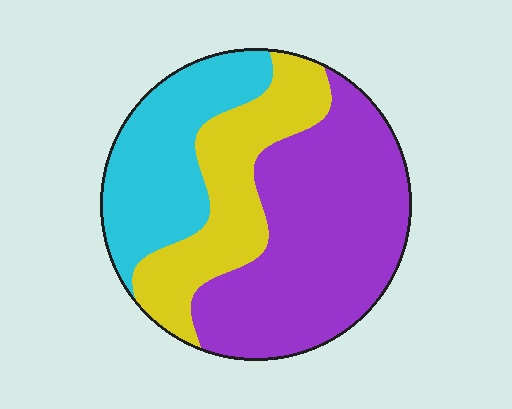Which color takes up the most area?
Purple, at roughly 50%.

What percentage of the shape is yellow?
Yellow covers around 25% of the shape.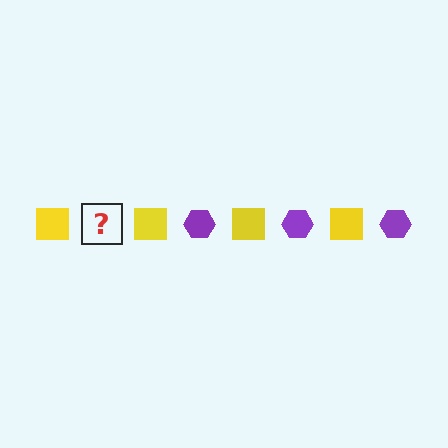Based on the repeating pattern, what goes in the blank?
The blank should be a purple hexagon.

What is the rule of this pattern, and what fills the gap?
The rule is that the pattern alternates between yellow square and purple hexagon. The gap should be filled with a purple hexagon.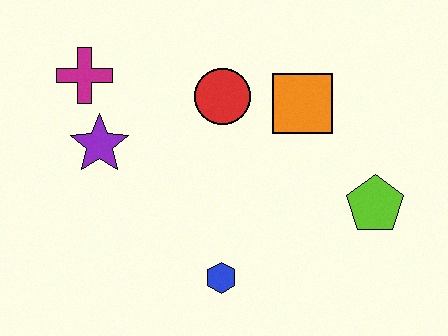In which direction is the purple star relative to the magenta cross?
The purple star is below the magenta cross.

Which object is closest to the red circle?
The orange square is closest to the red circle.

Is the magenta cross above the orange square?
Yes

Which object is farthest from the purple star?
The lime pentagon is farthest from the purple star.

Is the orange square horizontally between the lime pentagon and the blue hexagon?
Yes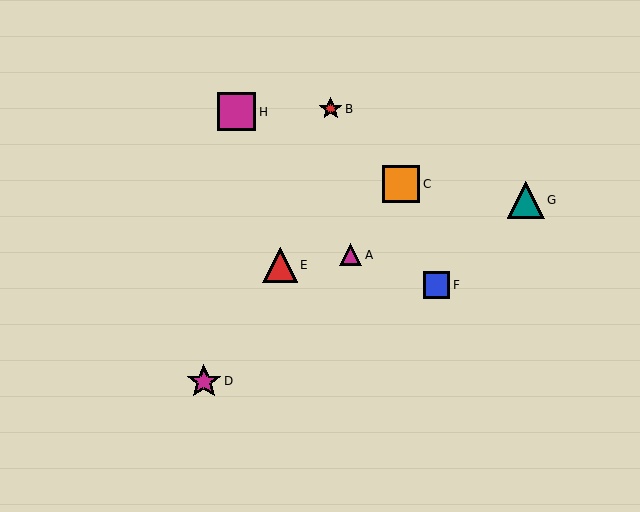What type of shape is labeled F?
Shape F is a blue square.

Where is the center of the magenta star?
The center of the magenta star is at (204, 381).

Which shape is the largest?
The magenta square (labeled H) is the largest.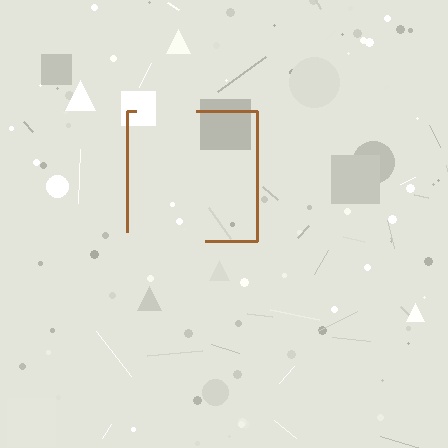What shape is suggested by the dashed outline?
The dashed outline suggests a square.